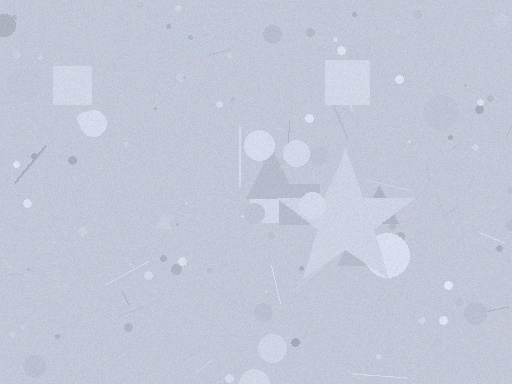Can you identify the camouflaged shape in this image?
The camouflaged shape is a star.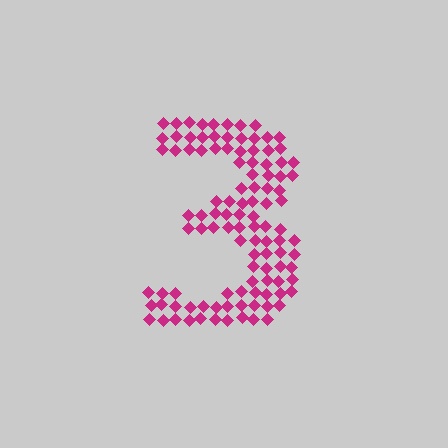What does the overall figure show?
The overall figure shows the digit 3.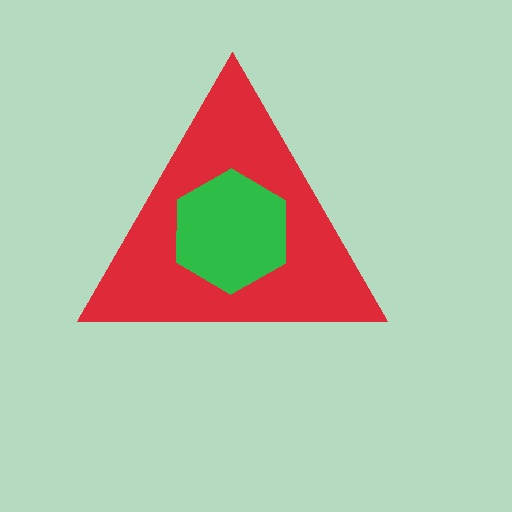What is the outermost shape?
The red triangle.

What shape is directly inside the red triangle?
The green hexagon.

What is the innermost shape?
The green hexagon.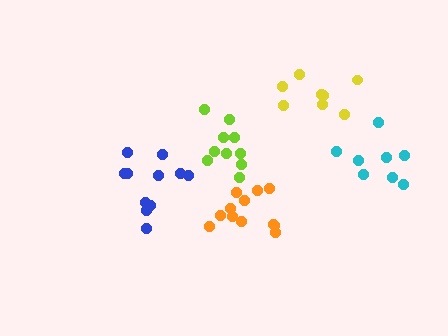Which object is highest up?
The yellow cluster is topmost.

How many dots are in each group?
Group 1: 12 dots, Group 2: 8 dots, Group 3: 8 dots, Group 4: 11 dots, Group 5: 10 dots (49 total).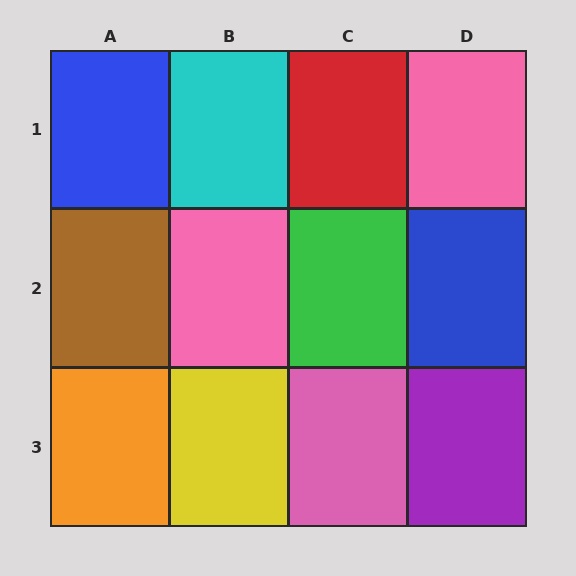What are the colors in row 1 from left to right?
Blue, cyan, red, pink.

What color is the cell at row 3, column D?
Purple.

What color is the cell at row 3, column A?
Orange.